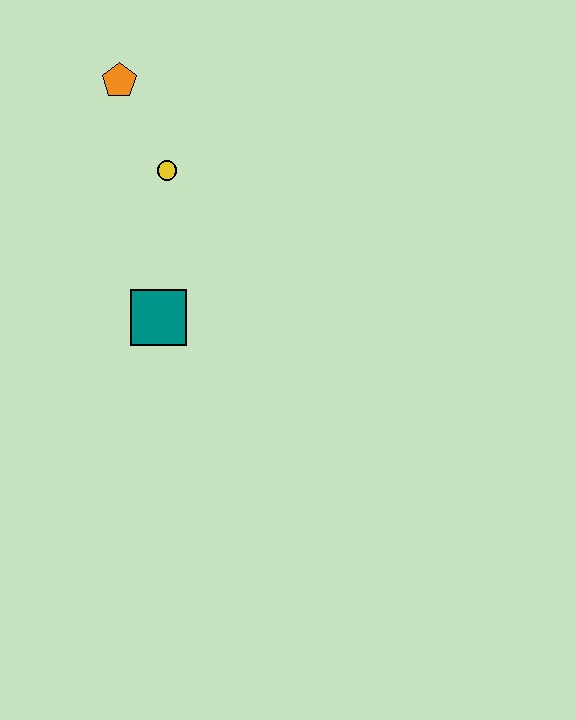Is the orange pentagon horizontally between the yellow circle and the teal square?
No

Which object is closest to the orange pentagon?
The yellow circle is closest to the orange pentagon.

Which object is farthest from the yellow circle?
The teal square is farthest from the yellow circle.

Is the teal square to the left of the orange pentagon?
No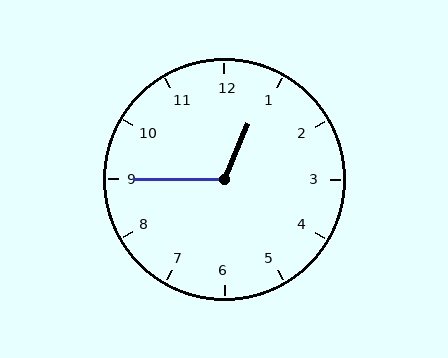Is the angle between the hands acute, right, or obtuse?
It is obtuse.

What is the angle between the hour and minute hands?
Approximately 112 degrees.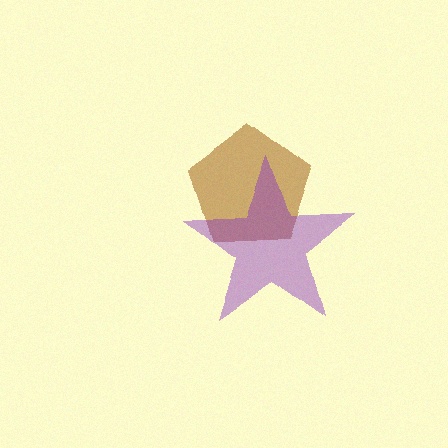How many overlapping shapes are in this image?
There are 2 overlapping shapes in the image.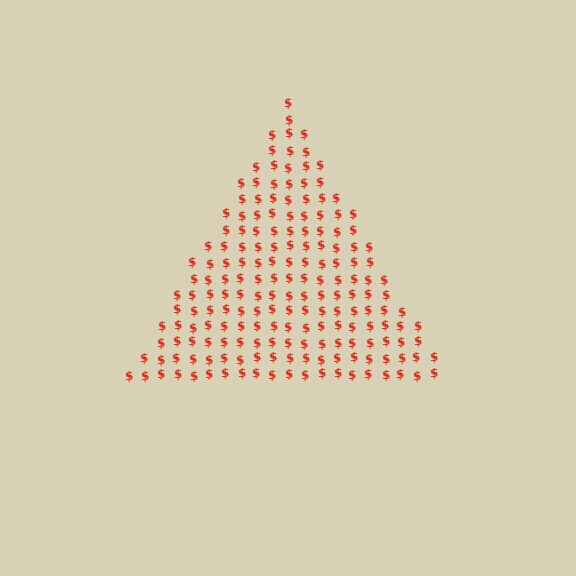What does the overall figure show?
The overall figure shows a triangle.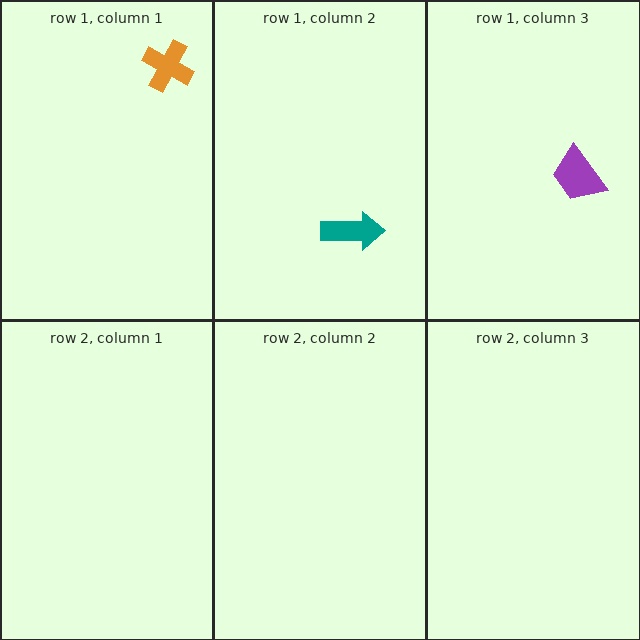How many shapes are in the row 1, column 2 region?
1.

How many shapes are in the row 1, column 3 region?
1.